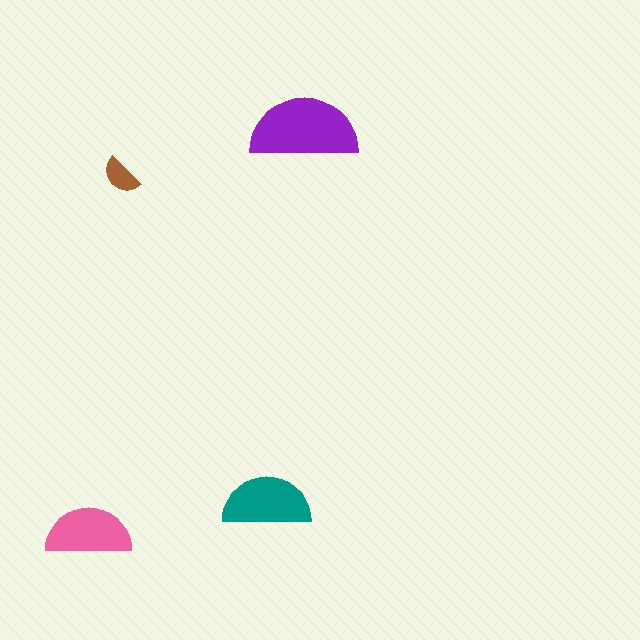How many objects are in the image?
There are 4 objects in the image.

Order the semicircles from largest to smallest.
the purple one, the teal one, the pink one, the brown one.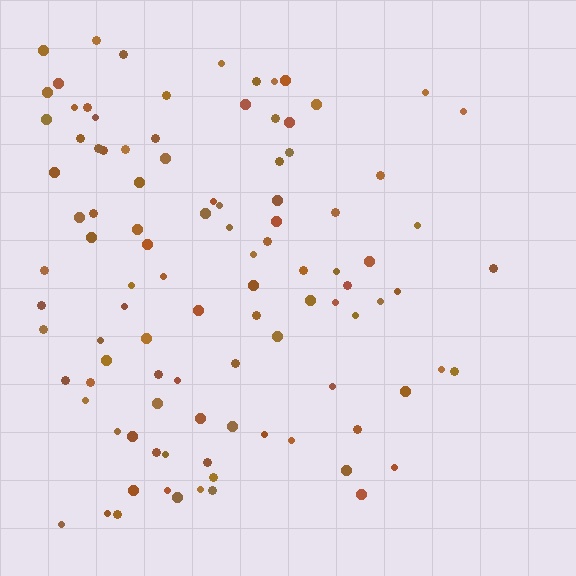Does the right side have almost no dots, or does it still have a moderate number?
Still a moderate number, just noticeably fewer than the left.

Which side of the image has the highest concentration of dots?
The left.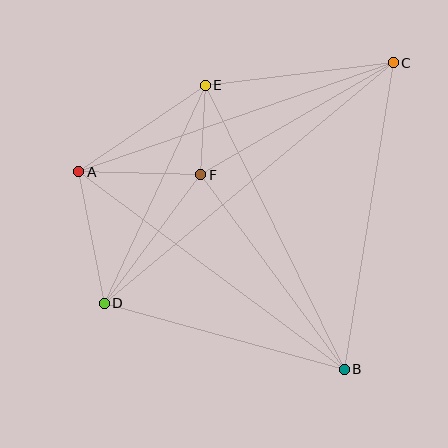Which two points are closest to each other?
Points E and F are closest to each other.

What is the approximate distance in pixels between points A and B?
The distance between A and B is approximately 331 pixels.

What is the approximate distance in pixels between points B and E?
The distance between B and E is approximately 316 pixels.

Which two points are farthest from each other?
Points C and D are farthest from each other.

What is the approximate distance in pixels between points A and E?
The distance between A and E is approximately 153 pixels.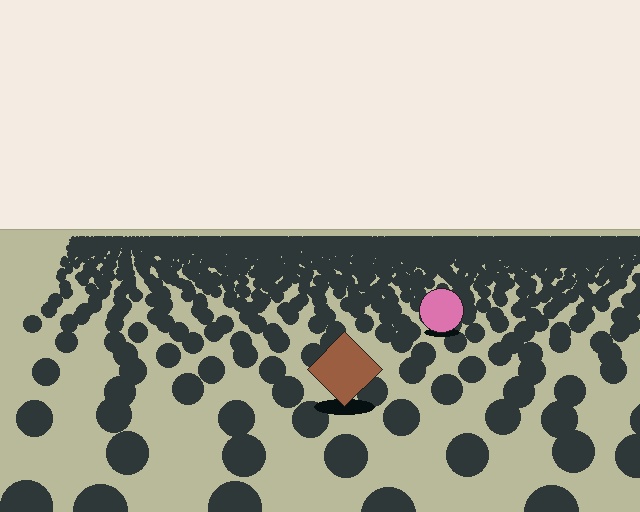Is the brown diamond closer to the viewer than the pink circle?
Yes. The brown diamond is closer — you can tell from the texture gradient: the ground texture is coarser near it.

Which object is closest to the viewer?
The brown diamond is closest. The texture marks near it are larger and more spread out.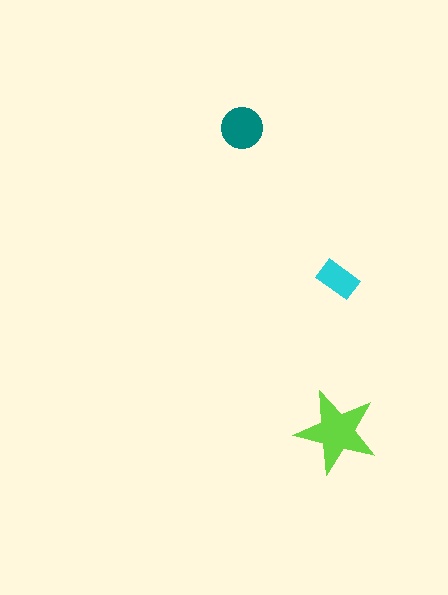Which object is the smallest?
The cyan rectangle.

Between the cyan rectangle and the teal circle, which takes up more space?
The teal circle.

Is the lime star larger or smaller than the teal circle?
Larger.